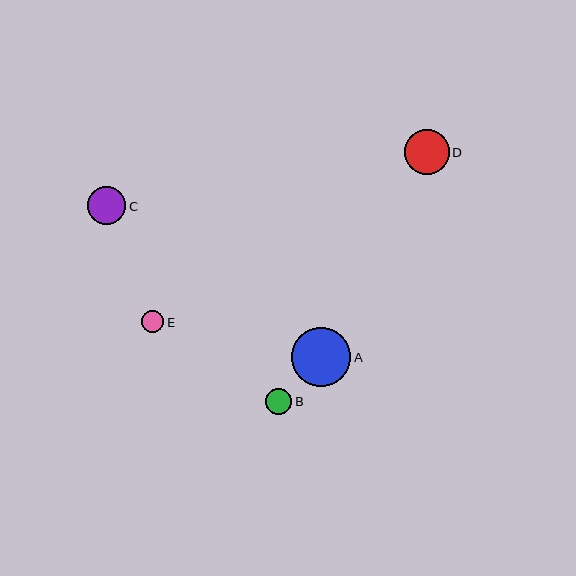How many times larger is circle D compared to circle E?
Circle D is approximately 2.0 times the size of circle E.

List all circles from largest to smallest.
From largest to smallest: A, D, C, B, E.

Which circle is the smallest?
Circle E is the smallest with a size of approximately 22 pixels.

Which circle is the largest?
Circle A is the largest with a size of approximately 59 pixels.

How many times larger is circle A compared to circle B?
Circle A is approximately 2.2 times the size of circle B.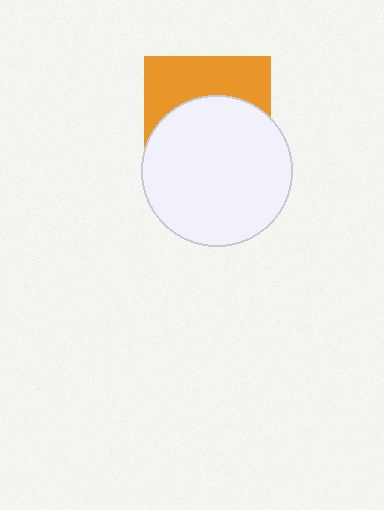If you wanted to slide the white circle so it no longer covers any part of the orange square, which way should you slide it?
Slide it down — that is the most direct way to separate the two shapes.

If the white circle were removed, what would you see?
You would see the complete orange square.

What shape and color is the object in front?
The object in front is a white circle.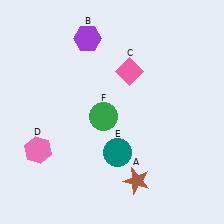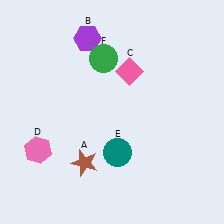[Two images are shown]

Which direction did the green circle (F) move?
The green circle (F) moved up.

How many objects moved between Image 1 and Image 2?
2 objects moved between the two images.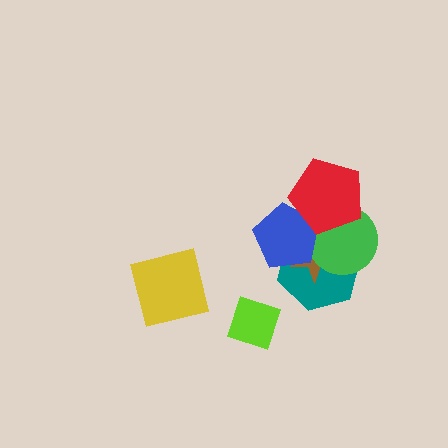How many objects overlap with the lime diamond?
0 objects overlap with the lime diamond.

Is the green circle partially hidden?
Yes, it is partially covered by another shape.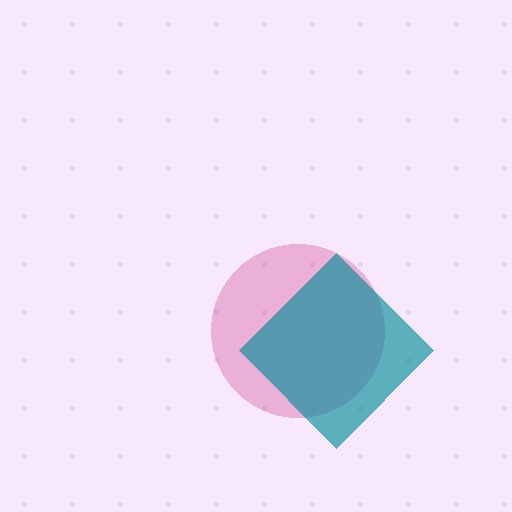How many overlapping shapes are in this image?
There are 2 overlapping shapes in the image.